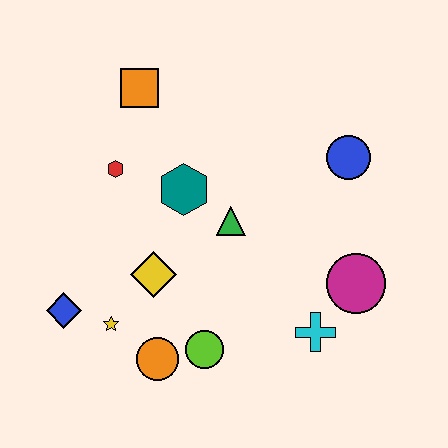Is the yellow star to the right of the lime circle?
No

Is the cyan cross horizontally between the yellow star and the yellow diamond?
No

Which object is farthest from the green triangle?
The blue diamond is farthest from the green triangle.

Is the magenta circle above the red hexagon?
No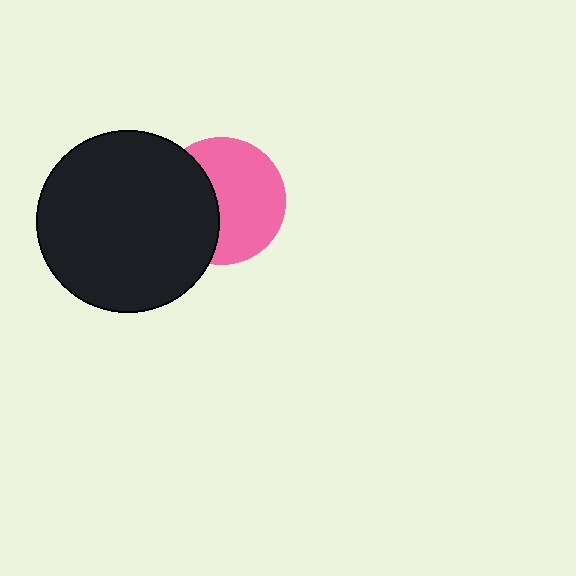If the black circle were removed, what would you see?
You would see the complete pink circle.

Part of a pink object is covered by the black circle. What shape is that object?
It is a circle.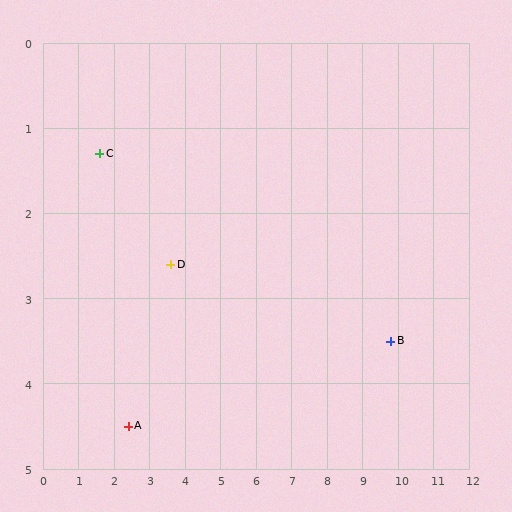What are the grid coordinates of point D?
Point D is at approximately (3.6, 2.6).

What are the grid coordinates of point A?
Point A is at approximately (2.4, 4.5).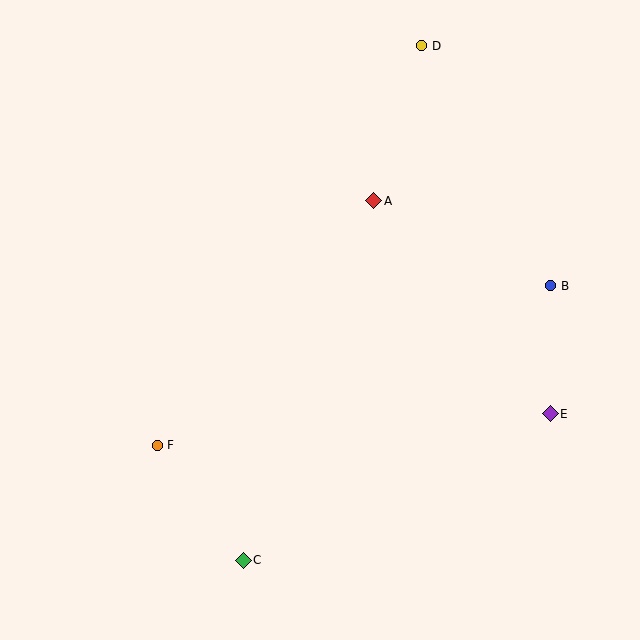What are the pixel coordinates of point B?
Point B is at (551, 285).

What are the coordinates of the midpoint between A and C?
The midpoint between A and C is at (308, 380).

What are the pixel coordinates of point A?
Point A is at (373, 201).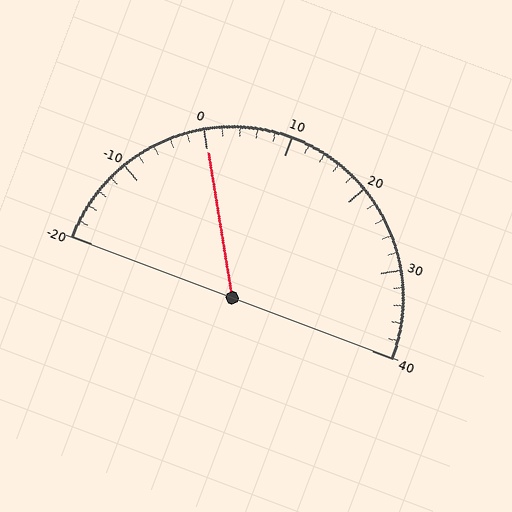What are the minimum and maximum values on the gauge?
The gauge ranges from -20 to 40.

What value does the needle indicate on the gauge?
The needle indicates approximately 0.